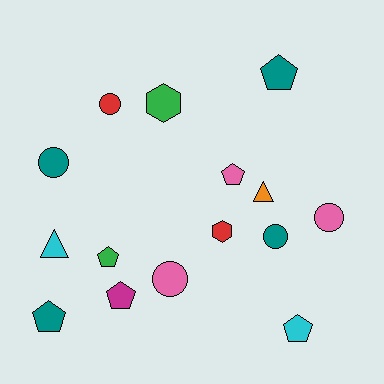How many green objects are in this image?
There are 2 green objects.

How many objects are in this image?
There are 15 objects.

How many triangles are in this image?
There are 2 triangles.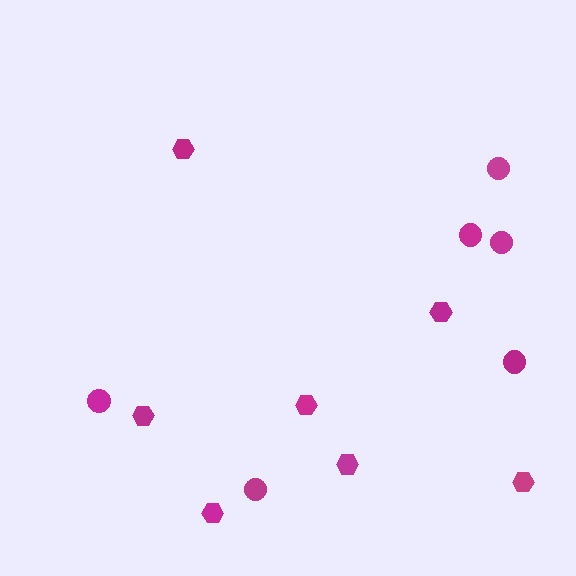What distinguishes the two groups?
There are 2 groups: one group of hexagons (7) and one group of circles (6).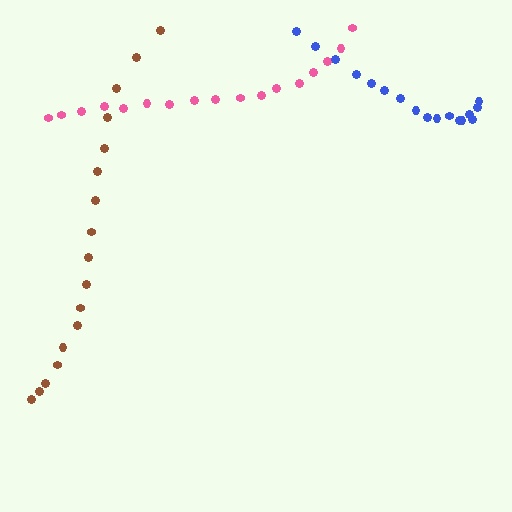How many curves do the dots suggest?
There are 3 distinct paths.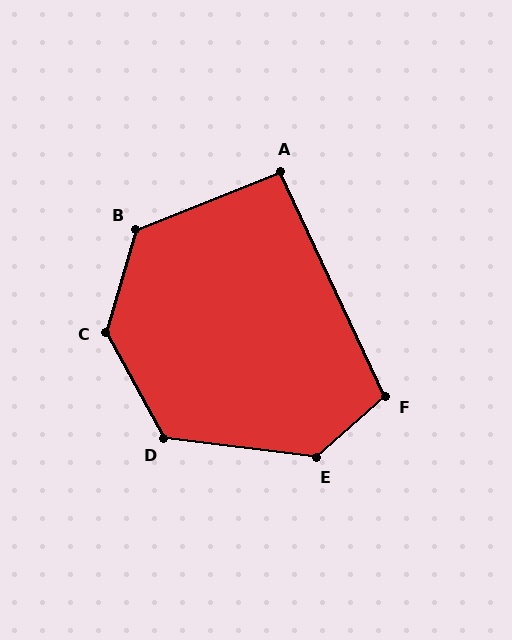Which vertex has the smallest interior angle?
A, at approximately 93 degrees.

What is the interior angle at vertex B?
Approximately 128 degrees (obtuse).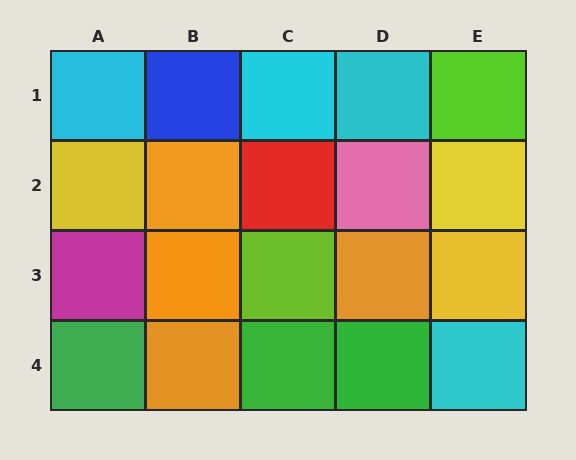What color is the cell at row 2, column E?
Yellow.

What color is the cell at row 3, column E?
Yellow.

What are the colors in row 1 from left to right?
Cyan, blue, cyan, cyan, lime.